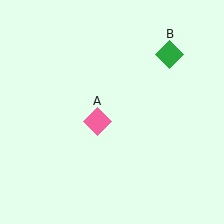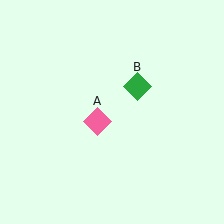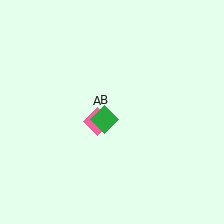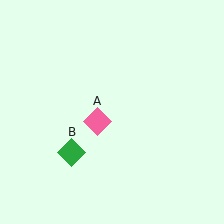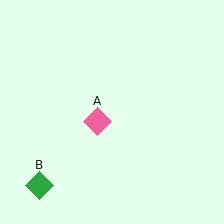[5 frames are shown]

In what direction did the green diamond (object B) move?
The green diamond (object B) moved down and to the left.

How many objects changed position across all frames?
1 object changed position: green diamond (object B).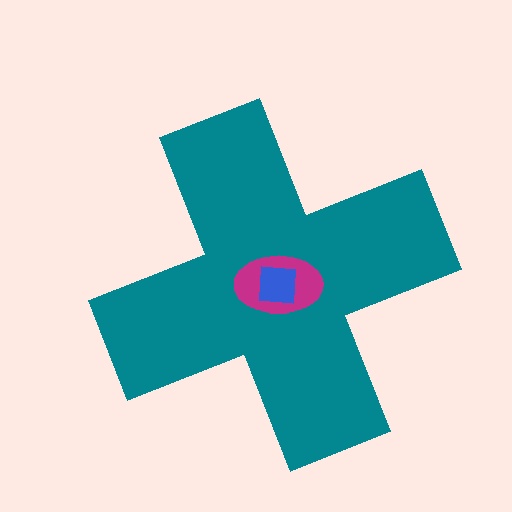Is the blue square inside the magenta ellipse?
Yes.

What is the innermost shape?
The blue square.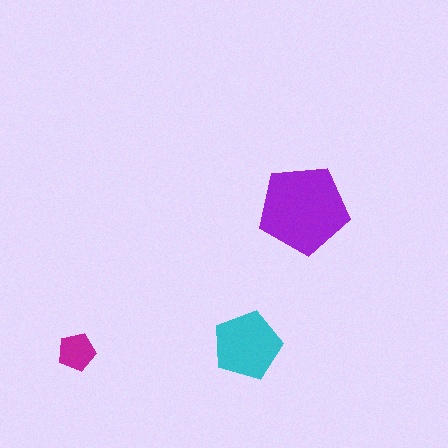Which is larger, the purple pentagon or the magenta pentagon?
The purple one.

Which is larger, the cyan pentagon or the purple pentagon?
The purple one.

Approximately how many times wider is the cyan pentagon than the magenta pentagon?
About 2 times wider.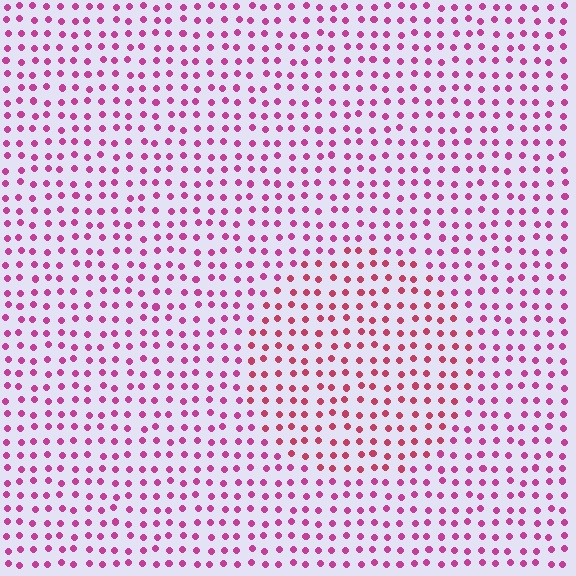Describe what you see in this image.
The image is filled with small magenta elements in a uniform arrangement. A circle-shaped region is visible where the elements are tinted to a slightly different hue, forming a subtle color boundary.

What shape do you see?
I see a circle.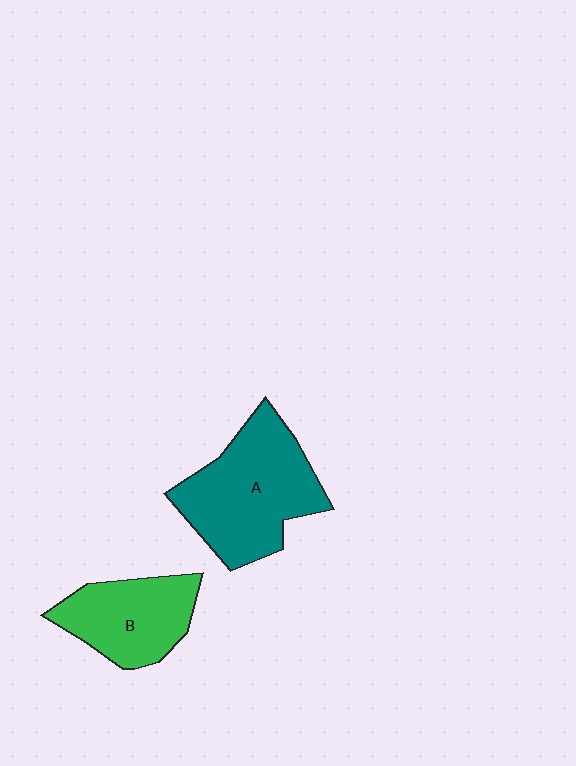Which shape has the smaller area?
Shape B (green).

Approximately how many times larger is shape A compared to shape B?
Approximately 1.5 times.